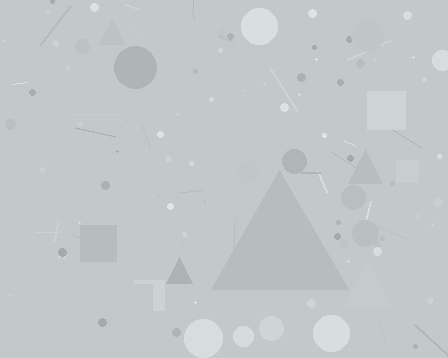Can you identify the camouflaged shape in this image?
The camouflaged shape is a triangle.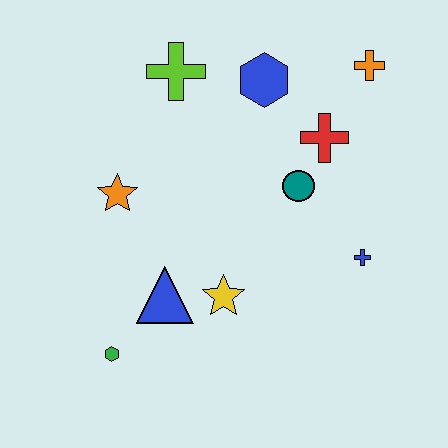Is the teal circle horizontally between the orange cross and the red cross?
No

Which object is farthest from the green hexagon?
The orange cross is farthest from the green hexagon.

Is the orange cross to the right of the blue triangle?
Yes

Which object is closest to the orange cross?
The red cross is closest to the orange cross.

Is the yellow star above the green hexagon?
Yes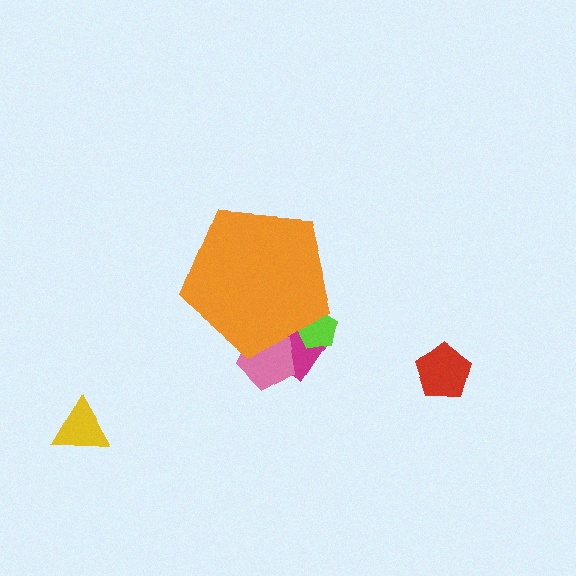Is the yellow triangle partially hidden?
No, the yellow triangle is fully visible.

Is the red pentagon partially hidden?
No, the red pentagon is fully visible.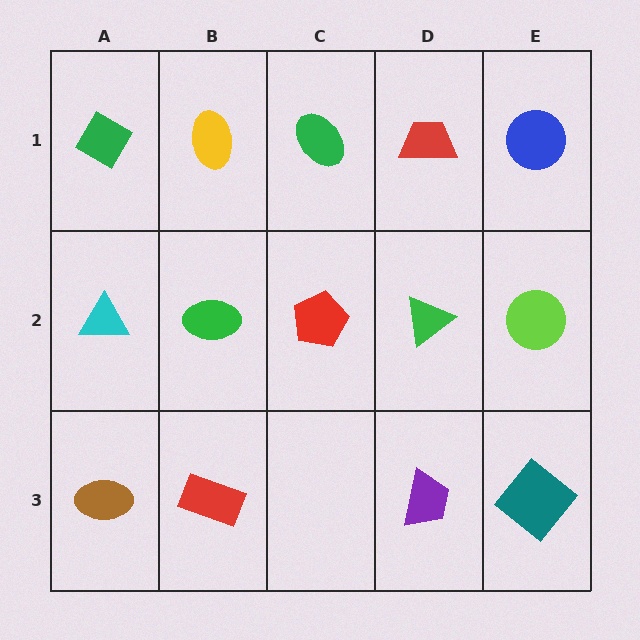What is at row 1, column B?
A yellow ellipse.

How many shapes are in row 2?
5 shapes.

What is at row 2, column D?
A green triangle.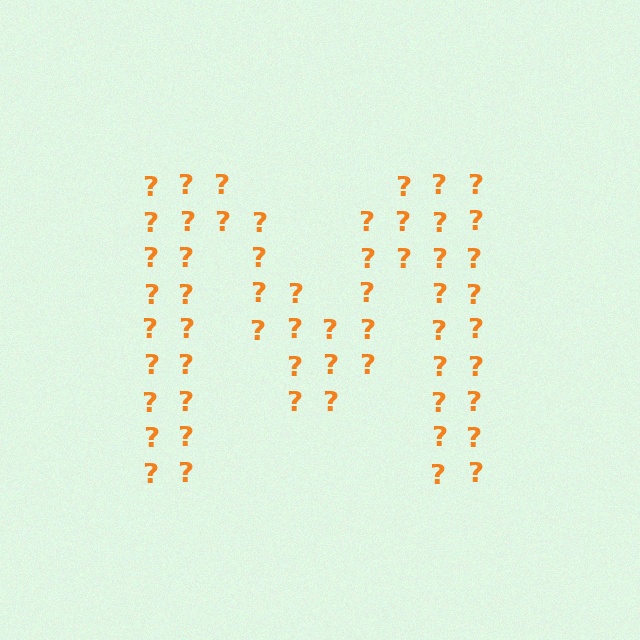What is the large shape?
The large shape is the letter M.